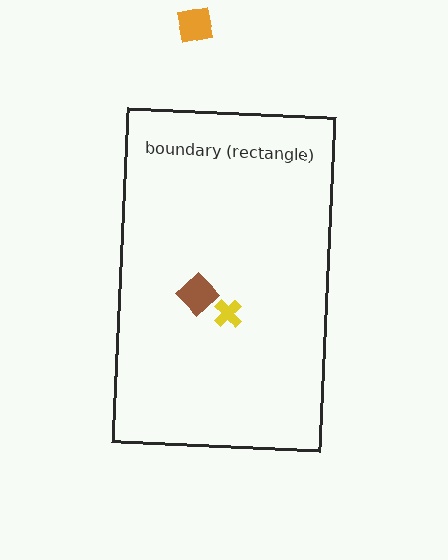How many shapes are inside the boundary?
2 inside, 1 outside.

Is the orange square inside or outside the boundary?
Outside.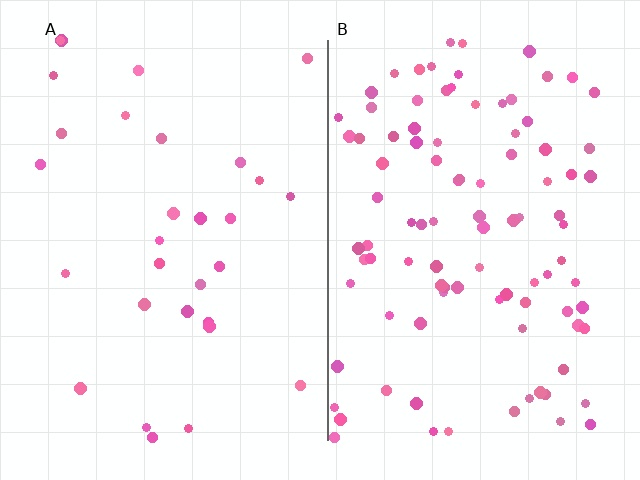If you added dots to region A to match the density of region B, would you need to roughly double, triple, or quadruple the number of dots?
Approximately triple.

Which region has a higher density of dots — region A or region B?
B (the right).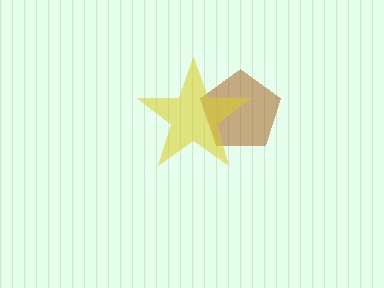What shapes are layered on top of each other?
The layered shapes are: a brown pentagon, a yellow star.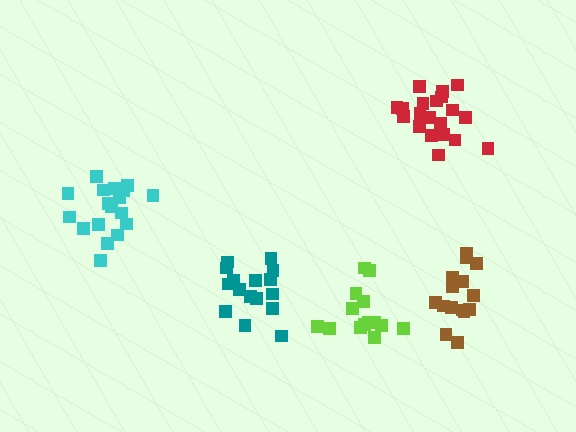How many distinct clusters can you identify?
There are 5 distinct clusters.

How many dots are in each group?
Group 1: 16 dots, Group 2: 20 dots, Group 3: 14 dots, Group 4: 15 dots, Group 5: 19 dots (84 total).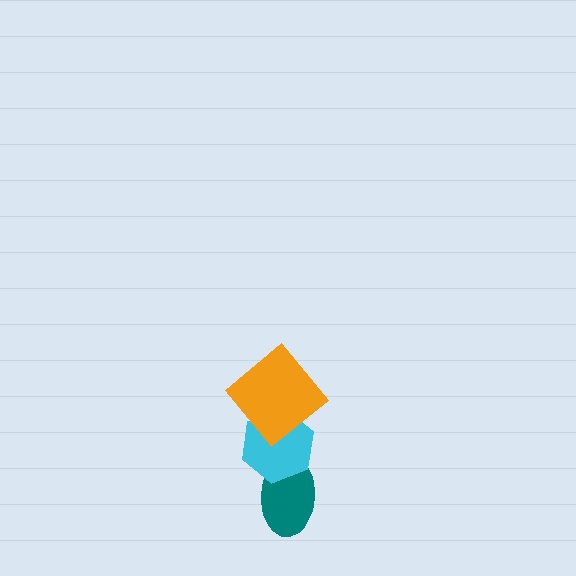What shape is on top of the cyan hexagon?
The orange diamond is on top of the cyan hexagon.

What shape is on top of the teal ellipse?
The cyan hexagon is on top of the teal ellipse.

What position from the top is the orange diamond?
The orange diamond is 1st from the top.